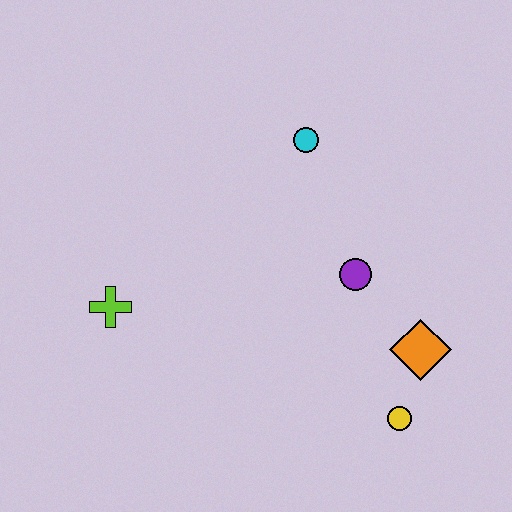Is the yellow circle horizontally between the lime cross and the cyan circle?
No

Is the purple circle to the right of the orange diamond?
No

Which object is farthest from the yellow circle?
The lime cross is farthest from the yellow circle.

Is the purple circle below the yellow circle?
No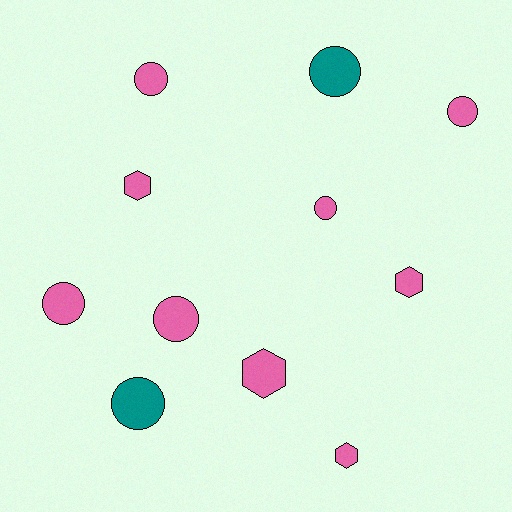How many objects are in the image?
There are 11 objects.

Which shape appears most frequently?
Circle, with 7 objects.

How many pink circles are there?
There are 5 pink circles.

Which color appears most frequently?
Pink, with 9 objects.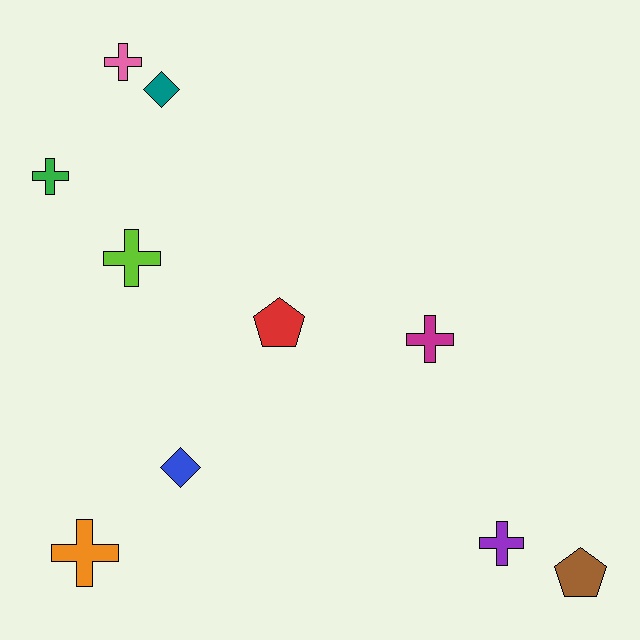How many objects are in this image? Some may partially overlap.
There are 10 objects.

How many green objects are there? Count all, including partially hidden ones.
There is 1 green object.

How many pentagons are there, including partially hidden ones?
There are 2 pentagons.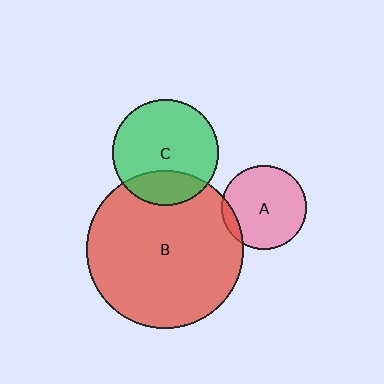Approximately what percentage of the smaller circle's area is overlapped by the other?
Approximately 25%.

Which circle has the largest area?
Circle B (red).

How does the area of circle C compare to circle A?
Approximately 1.6 times.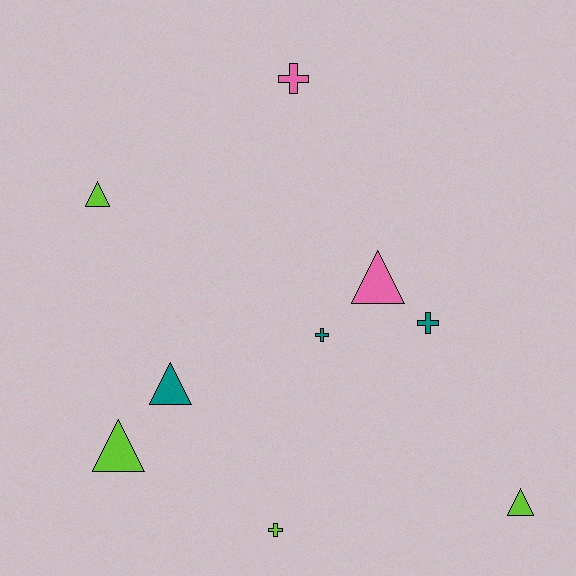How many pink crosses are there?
There is 1 pink cross.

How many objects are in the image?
There are 9 objects.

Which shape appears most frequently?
Triangle, with 5 objects.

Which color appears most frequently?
Lime, with 4 objects.